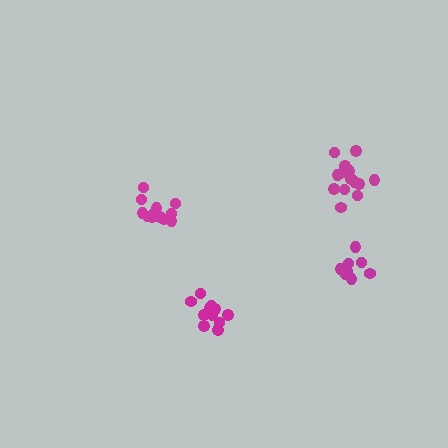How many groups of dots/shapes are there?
There are 4 groups.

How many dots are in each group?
Group 1: 10 dots, Group 2: 15 dots, Group 3: 12 dots, Group 4: 12 dots (49 total).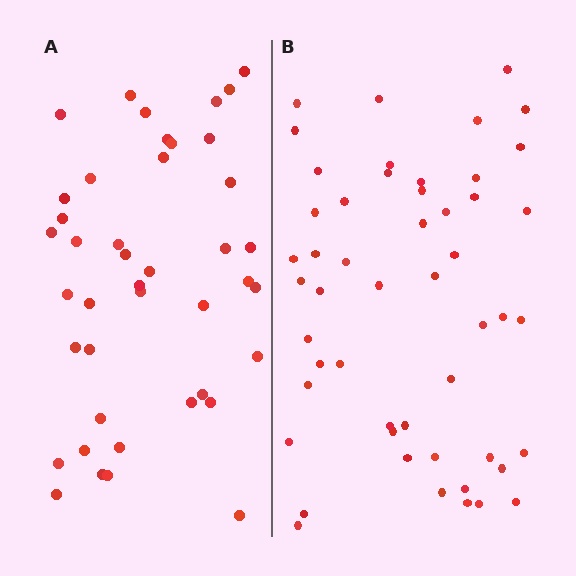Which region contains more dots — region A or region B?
Region B (the right region) has more dots.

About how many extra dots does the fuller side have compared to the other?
Region B has roughly 8 or so more dots than region A.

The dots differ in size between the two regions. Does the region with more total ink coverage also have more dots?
No. Region A has more total ink coverage because its dots are larger, but region B actually contains more individual dots. Total area can be misleading — the number of items is what matters here.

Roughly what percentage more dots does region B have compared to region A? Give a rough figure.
About 20% more.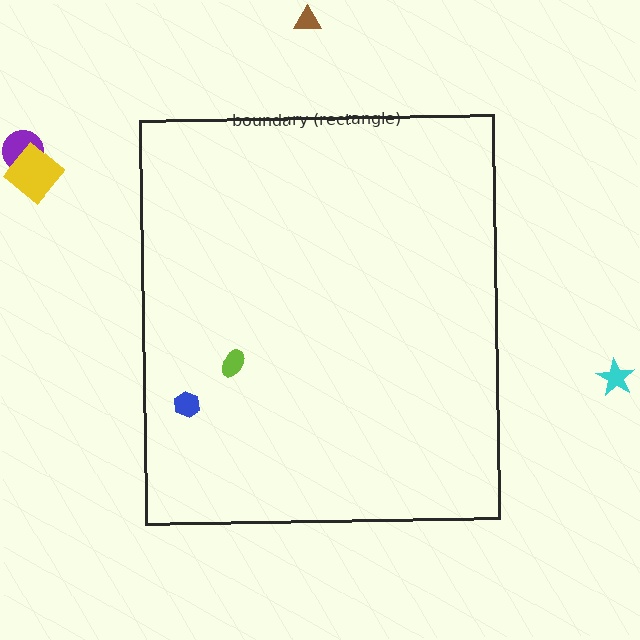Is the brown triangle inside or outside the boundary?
Outside.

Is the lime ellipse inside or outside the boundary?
Inside.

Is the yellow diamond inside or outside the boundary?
Outside.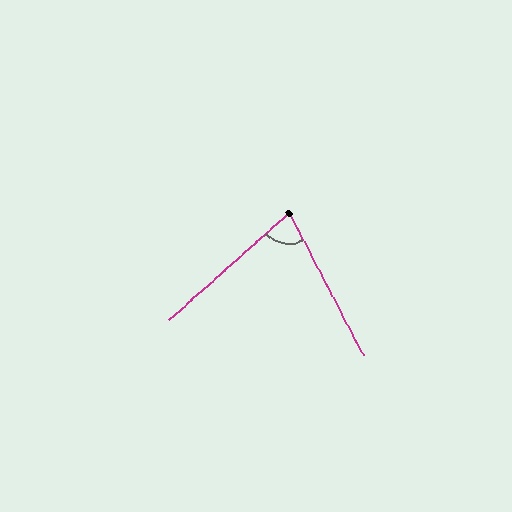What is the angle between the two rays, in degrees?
Approximately 75 degrees.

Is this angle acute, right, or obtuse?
It is acute.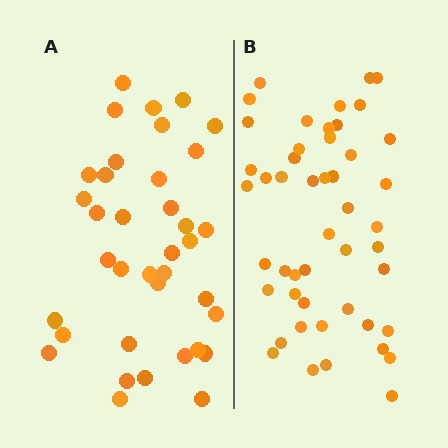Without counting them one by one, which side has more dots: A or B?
Region B (the right region) has more dots.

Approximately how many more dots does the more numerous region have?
Region B has roughly 12 or so more dots than region A.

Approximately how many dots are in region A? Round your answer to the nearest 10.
About 40 dots. (The exact count is 37, which rounds to 40.)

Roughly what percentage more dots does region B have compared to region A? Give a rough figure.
About 30% more.